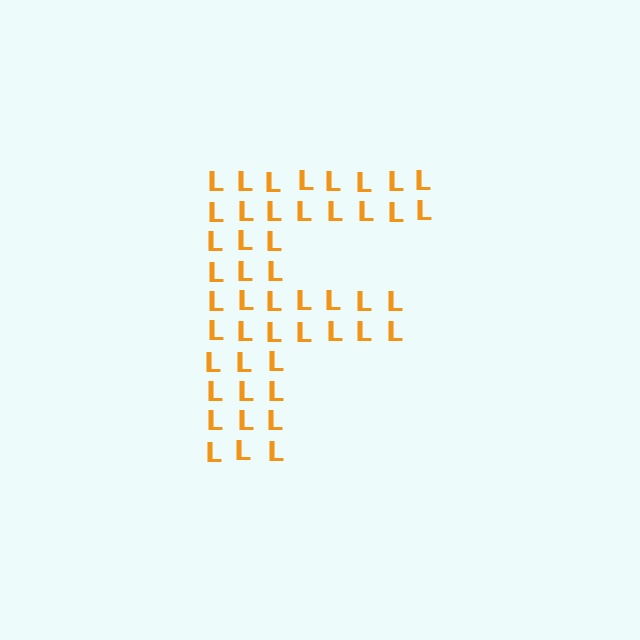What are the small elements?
The small elements are letter L's.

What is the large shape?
The large shape is the letter F.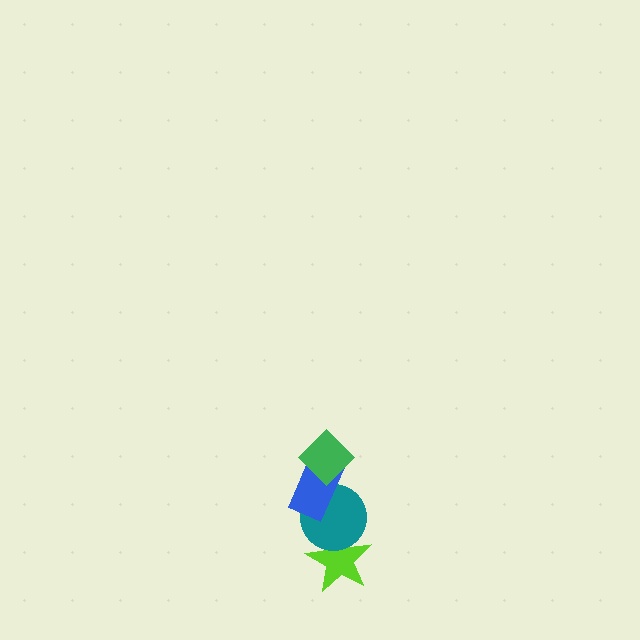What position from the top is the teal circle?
The teal circle is 3rd from the top.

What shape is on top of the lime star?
The teal circle is on top of the lime star.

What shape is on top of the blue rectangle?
The green diamond is on top of the blue rectangle.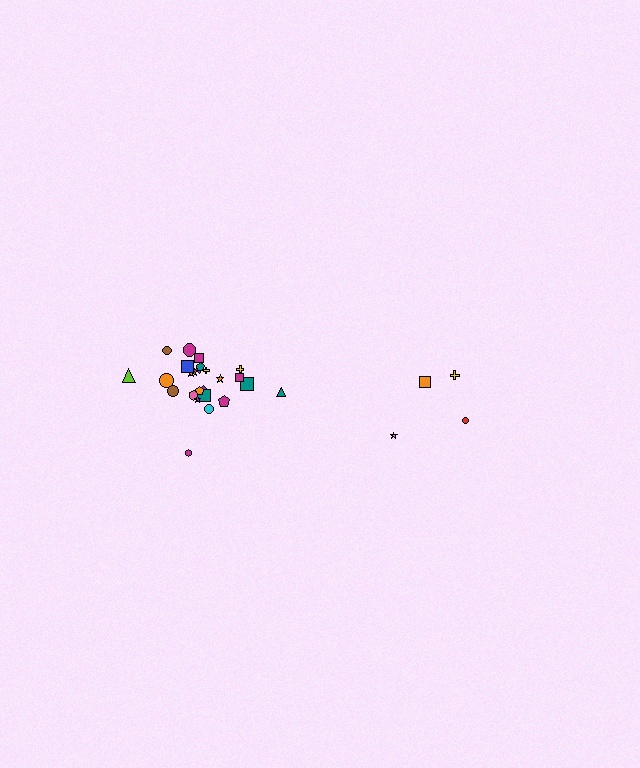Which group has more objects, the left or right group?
The left group.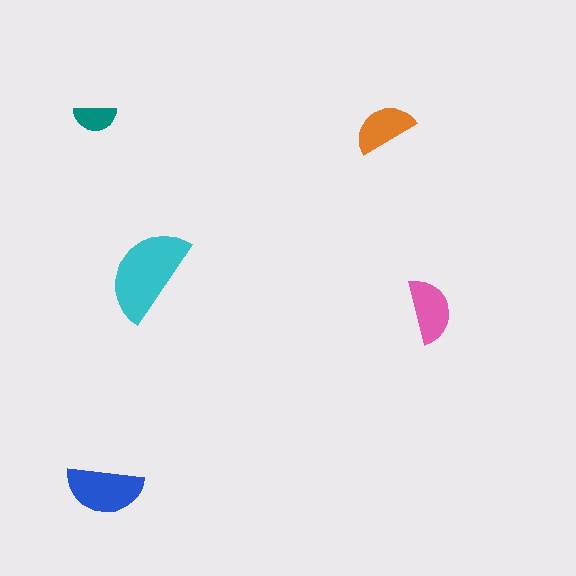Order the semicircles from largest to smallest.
the cyan one, the blue one, the pink one, the orange one, the teal one.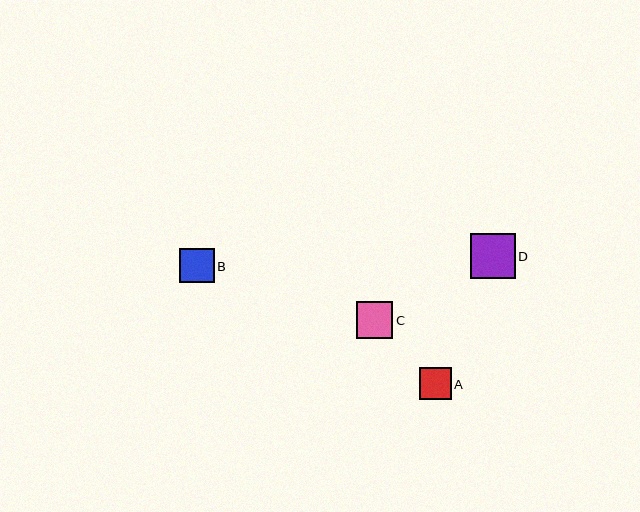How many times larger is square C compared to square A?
Square C is approximately 1.1 times the size of square A.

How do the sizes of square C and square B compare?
Square C and square B are approximately the same size.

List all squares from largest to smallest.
From largest to smallest: D, C, B, A.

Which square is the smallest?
Square A is the smallest with a size of approximately 32 pixels.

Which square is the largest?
Square D is the largest with a size of approximately 45 pixels.